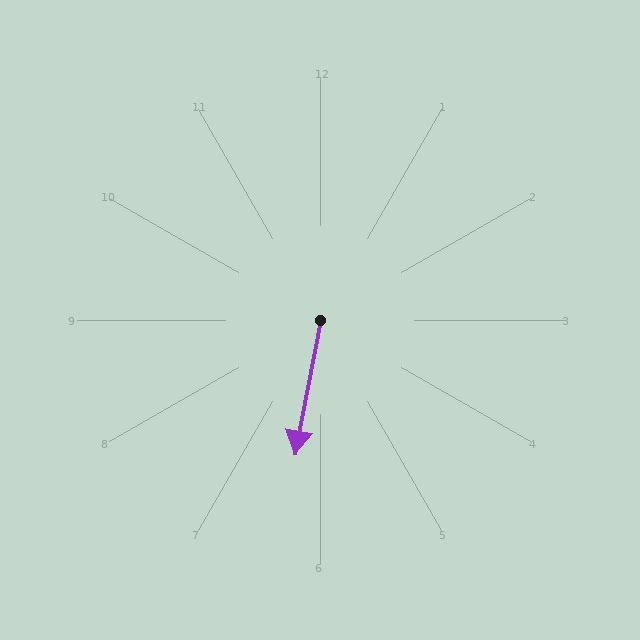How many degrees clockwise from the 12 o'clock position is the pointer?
Approximately 191 degrees.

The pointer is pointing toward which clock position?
Roughly 6 o'clock.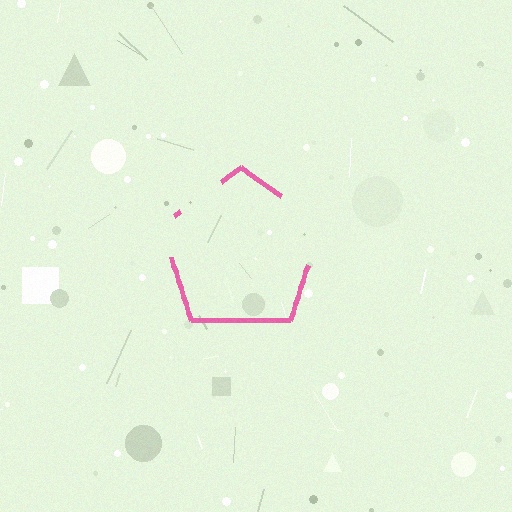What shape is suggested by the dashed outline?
The dashed outline suggests a pentagon.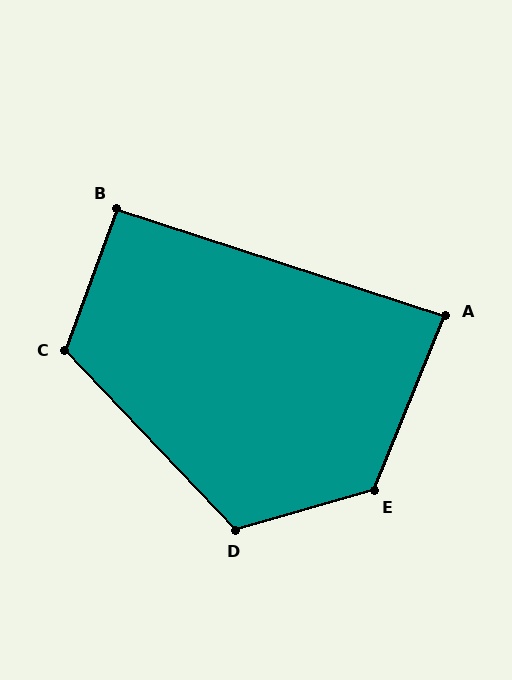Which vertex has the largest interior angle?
E, at approximately 128 degrees.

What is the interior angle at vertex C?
Approximately 116 degrees (obtuse).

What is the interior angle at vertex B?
Approximately 92 degrees (approximately right).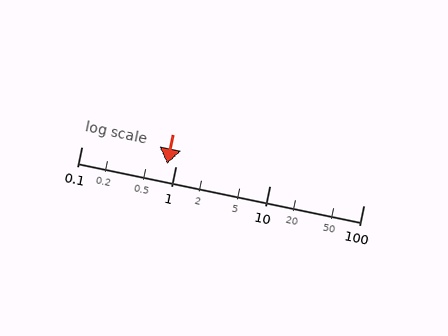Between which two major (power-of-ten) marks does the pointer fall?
The pointer is between 0.1 and 1.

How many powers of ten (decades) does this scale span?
The scale spans 3 decades, from 0.1 to 100.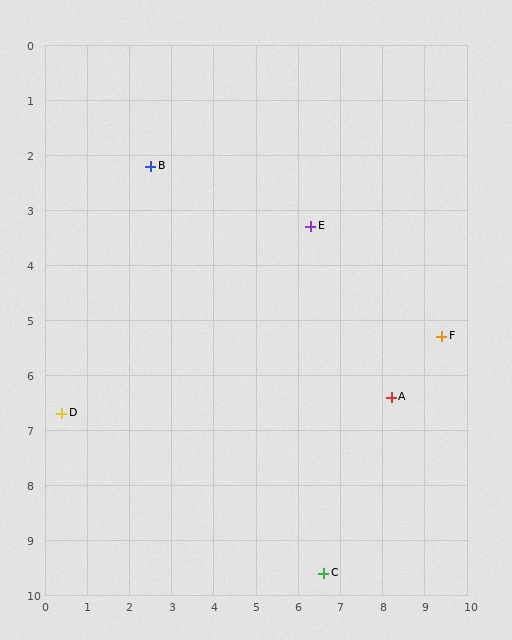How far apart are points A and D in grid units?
Points A and D are about 7.8 grid units apart.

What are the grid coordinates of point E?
Point E is at approximately (6.3, 3.3).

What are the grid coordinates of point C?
Point C is at approximately (6.6, 9.6).